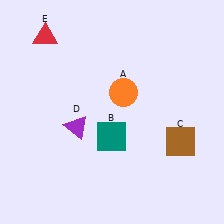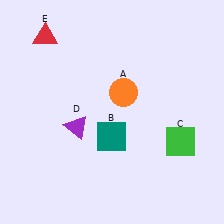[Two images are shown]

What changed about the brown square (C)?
In Image 1, C is brown. In Image 2, it changed to green.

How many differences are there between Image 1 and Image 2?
There is 1 difference between the two images.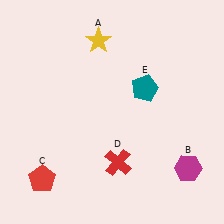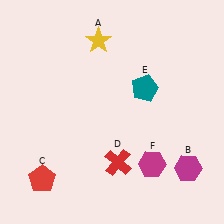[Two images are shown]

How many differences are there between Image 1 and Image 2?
There is 1 difference between the two images.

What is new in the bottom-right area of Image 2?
A magenta hexagon (F) was added in the bottom-right area of Image 2.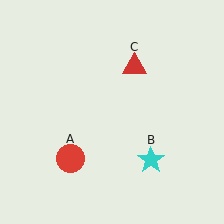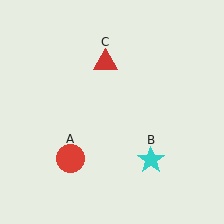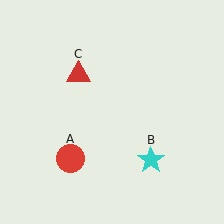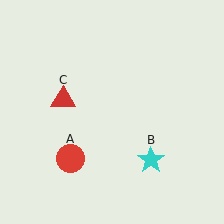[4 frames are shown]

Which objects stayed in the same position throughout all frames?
Red circle (object A) and cyan star (object B) remained stationary.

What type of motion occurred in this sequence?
The red triangle (object C) rotated counterclockwise around the center of the scene.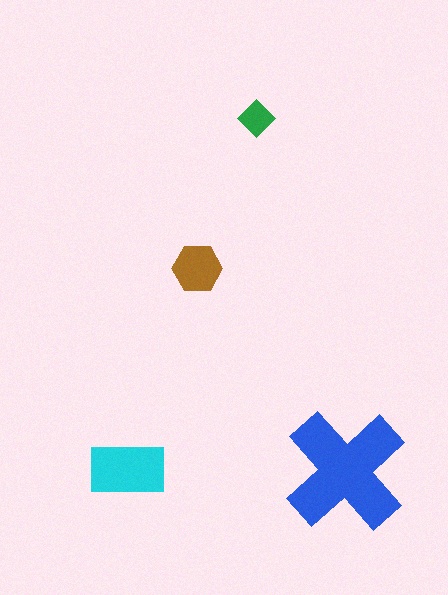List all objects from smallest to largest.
The green diamond, the brown hexagon, the cyan rectangle, the blue cross.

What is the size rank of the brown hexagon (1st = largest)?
3rd.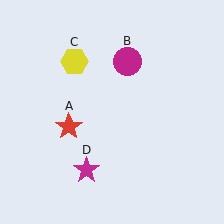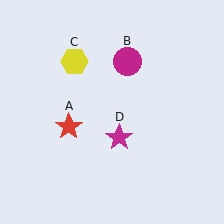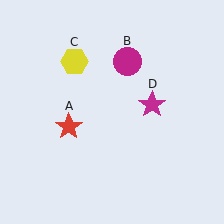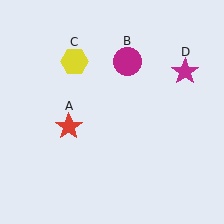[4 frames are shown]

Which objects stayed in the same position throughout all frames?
Red star (object A) and magenta circle (object B) and yellow hexagon (object C) remained stationary.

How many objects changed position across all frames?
1 object changed position: magenta star (object D).